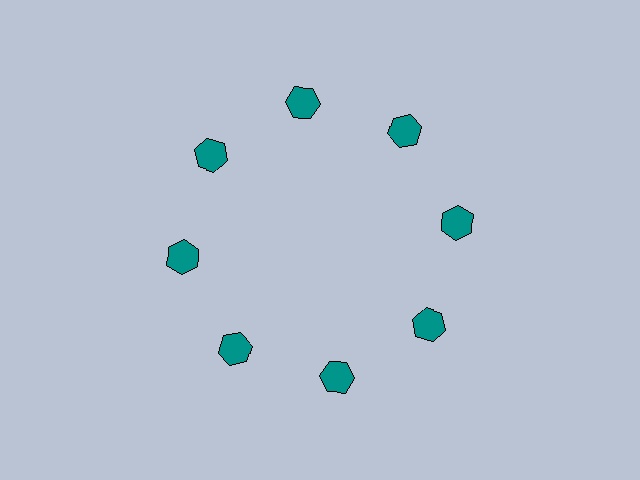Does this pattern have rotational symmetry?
Yes, this pattern has 8-fold rotational symmetry. It looks the same after rotating 45 degrees around the center.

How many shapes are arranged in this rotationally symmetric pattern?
There are 8 shapes, arranged in 8 groups of 1.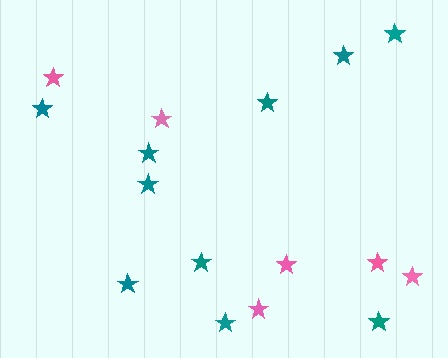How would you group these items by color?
There are 2 groups: one group of pink stars (6) and one group of teal stars (10).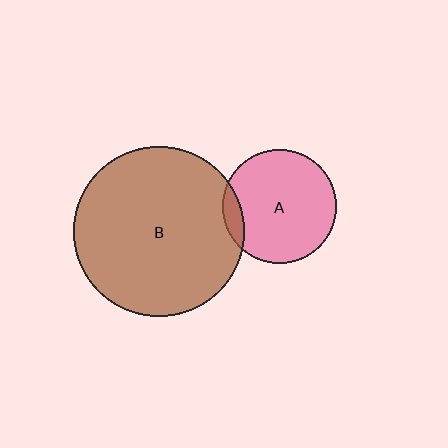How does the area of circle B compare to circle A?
Approximately 2.2 times.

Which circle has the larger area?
Circle B (brown).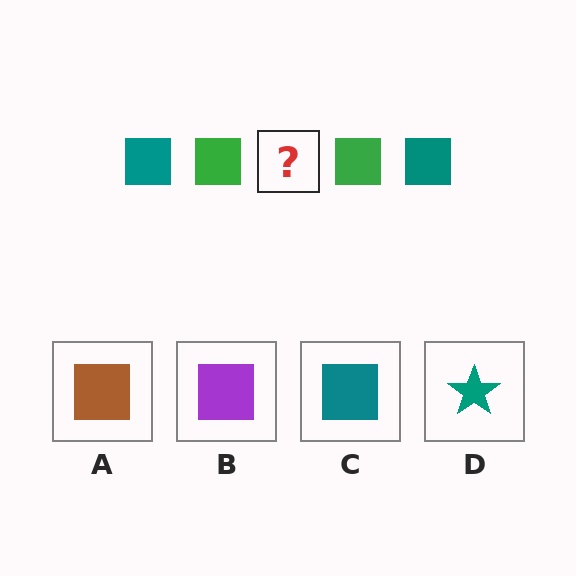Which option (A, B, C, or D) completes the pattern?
C.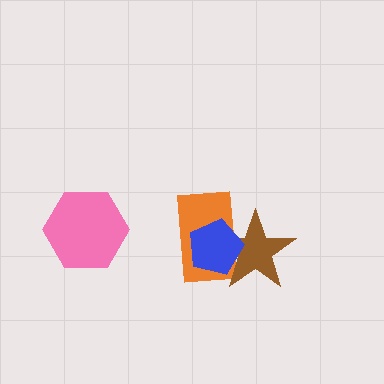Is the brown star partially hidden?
Yes, it is partially covered by another shape.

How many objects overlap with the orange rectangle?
2 objects overlap with the orange rectangle.